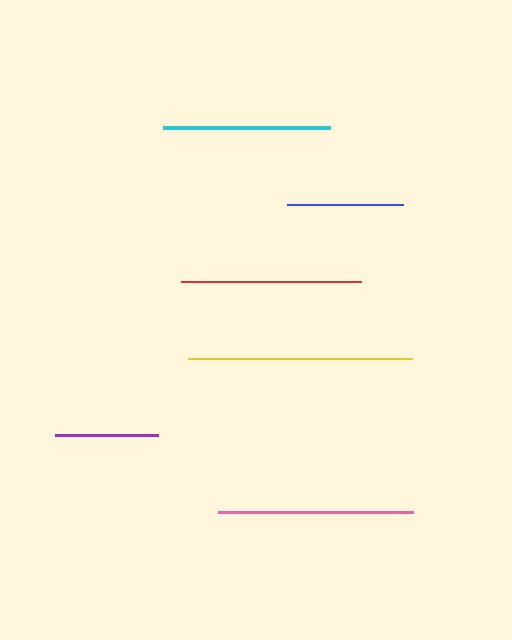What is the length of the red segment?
The red segment is approximately 180 pixels long.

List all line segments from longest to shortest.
From longest to shortest: yellow, pink, red, cyan, blue, purple.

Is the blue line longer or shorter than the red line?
The red line is longer than the blue line.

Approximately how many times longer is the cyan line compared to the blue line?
The cyan line is approximately 1.4 times the length of the blue line.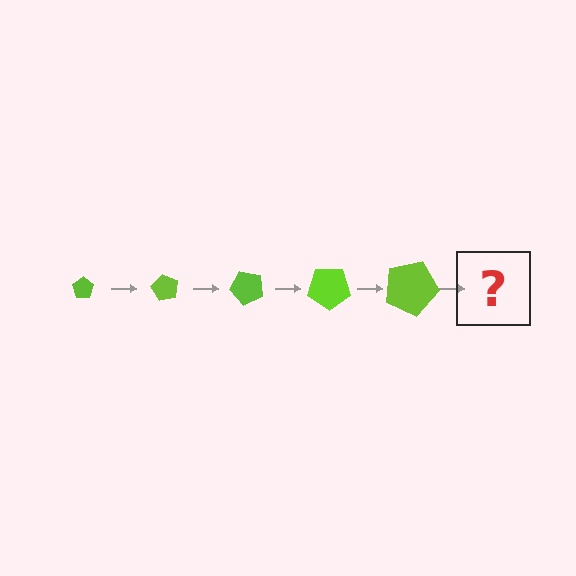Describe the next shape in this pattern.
It should be a pentagon, larger than the previous one and rotated 300 degrees from the start.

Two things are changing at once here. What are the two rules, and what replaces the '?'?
The two rules are that the pentagon grows larger each step and it rotates 60 degrees each step. The '?' should be a pentagon, larger than the previous one and rotated 300 degrees from the start.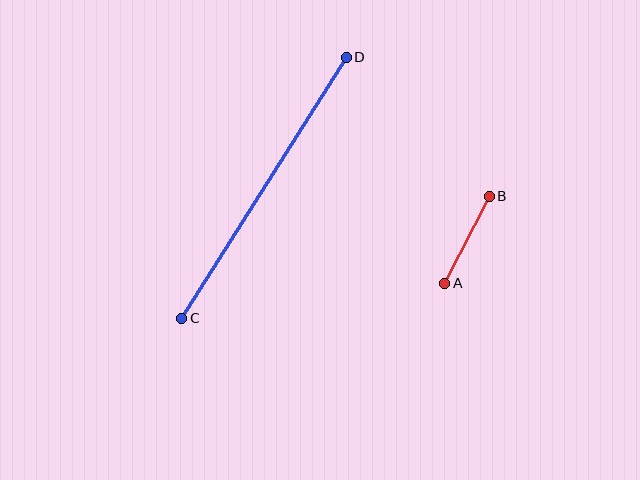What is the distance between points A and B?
The distance is approximately 97 pixels.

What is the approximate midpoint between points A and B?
The midpoint is at approximately (467, 240) pixels.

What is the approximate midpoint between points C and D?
The midpoint is at approximately (264, 188) pixels.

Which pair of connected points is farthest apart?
Points C and D are farthest apart.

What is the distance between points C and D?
The distance is approximately 308 pixels.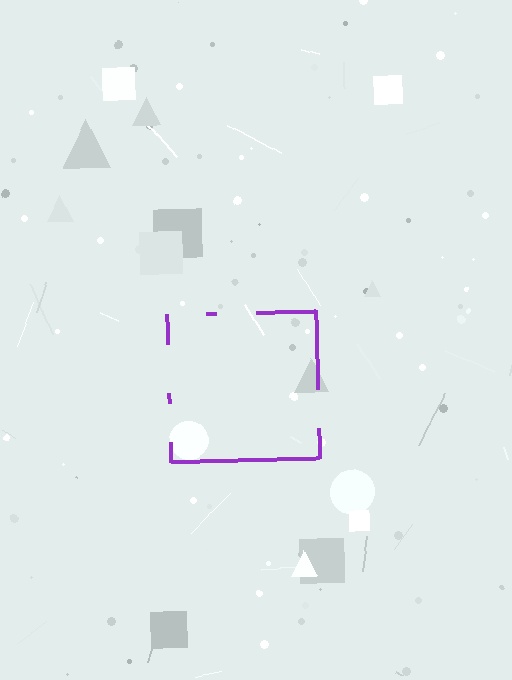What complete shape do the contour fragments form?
The contour fragments form a square.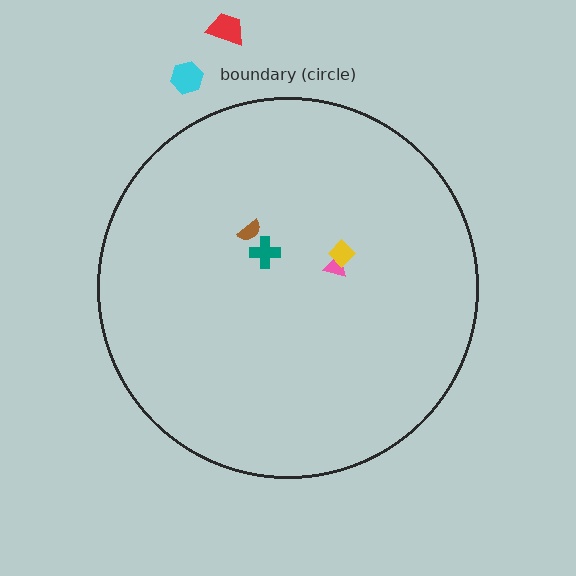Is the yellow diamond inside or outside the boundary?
Inside.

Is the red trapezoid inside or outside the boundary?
Outside.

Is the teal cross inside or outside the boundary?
Inside.